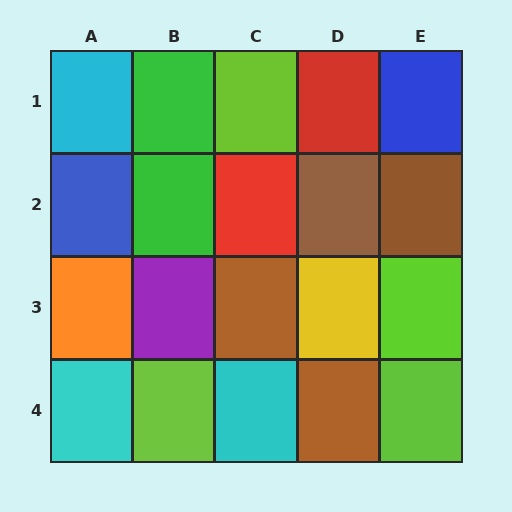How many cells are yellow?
1 cell is yellow.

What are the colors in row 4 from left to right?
Cyan, lime, cyan, brown, lime.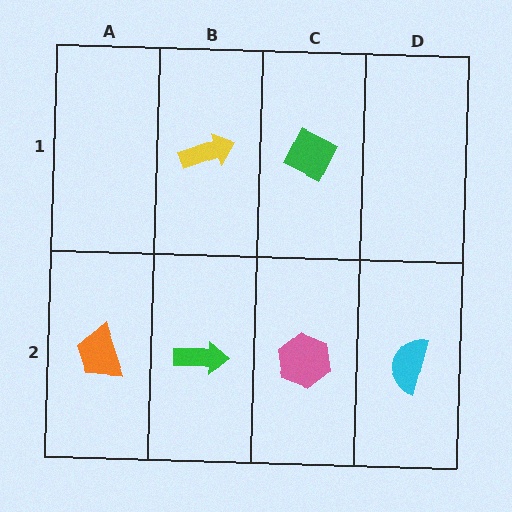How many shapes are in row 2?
4 shapes.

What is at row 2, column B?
A green arrow.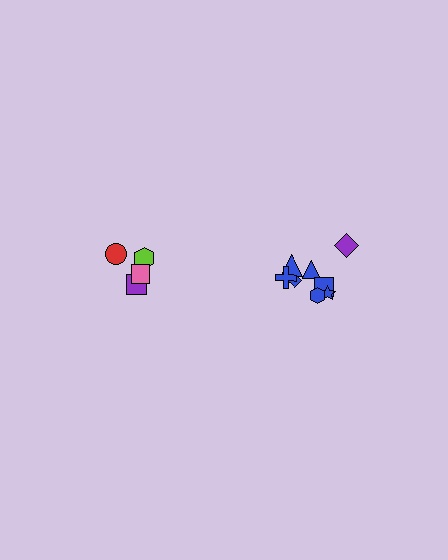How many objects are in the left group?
There are 4 objects.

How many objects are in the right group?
There are 8 objects.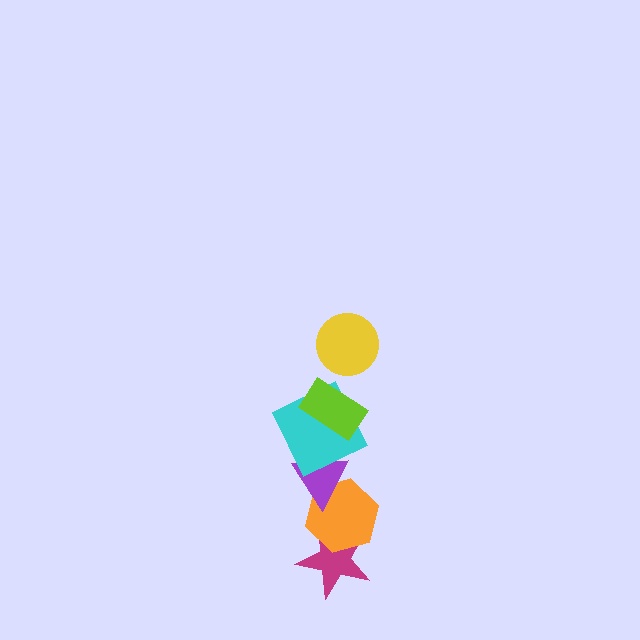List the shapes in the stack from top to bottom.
From top to bottom: the yellow circle, the lime rectangle, the cyan square, the purple triangle, the orange hexagon, the magenta star.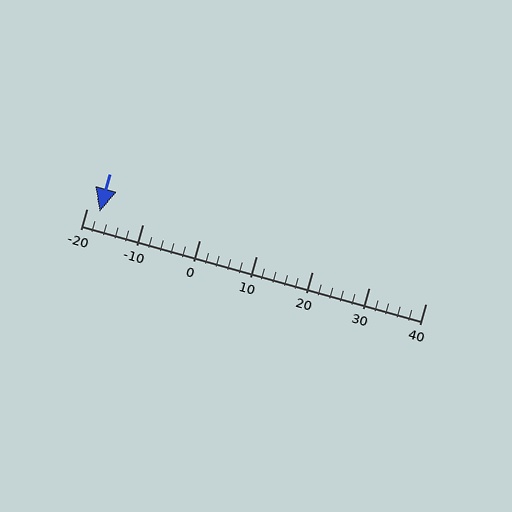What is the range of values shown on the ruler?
The ruler shows values from -20 to 40.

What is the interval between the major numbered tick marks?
The major tick marks are spaced 10 units apart.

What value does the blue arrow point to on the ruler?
The blue arrow points to approximately -18.